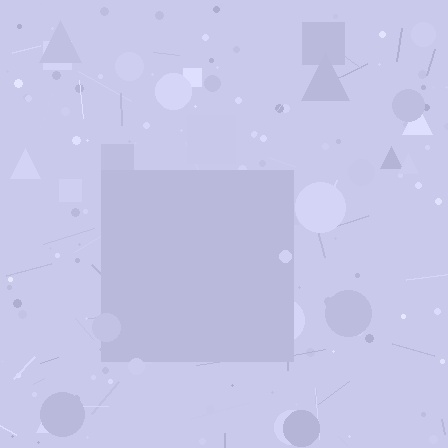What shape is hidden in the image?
A square is hidden in the image.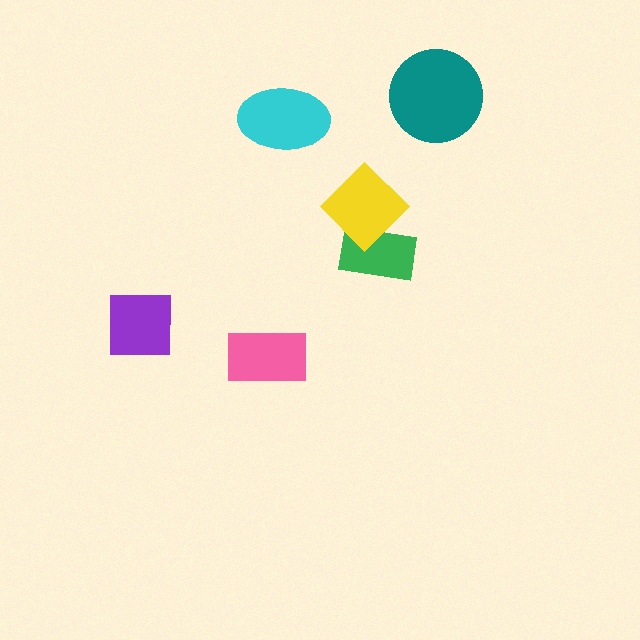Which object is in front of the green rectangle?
The yellow diamond is in front of the green rectangle.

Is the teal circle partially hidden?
No, no other shape covers it.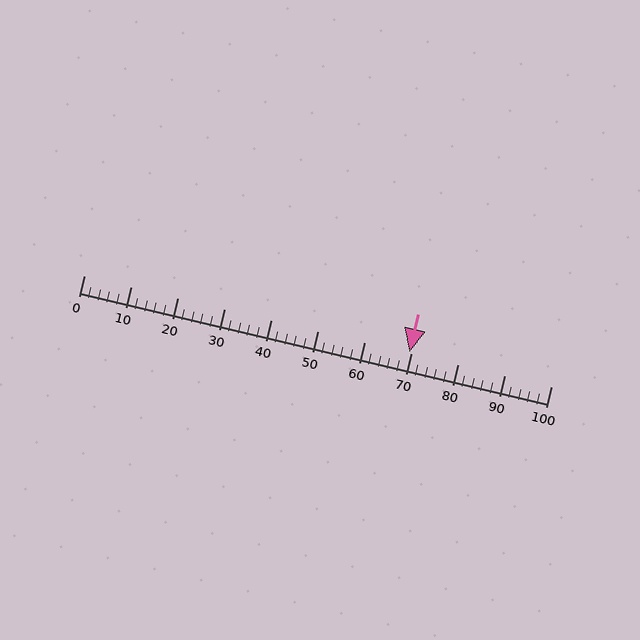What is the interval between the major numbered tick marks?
The major tick marks are spaced 10 units apart.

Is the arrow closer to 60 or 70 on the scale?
The arrow is closer to 70.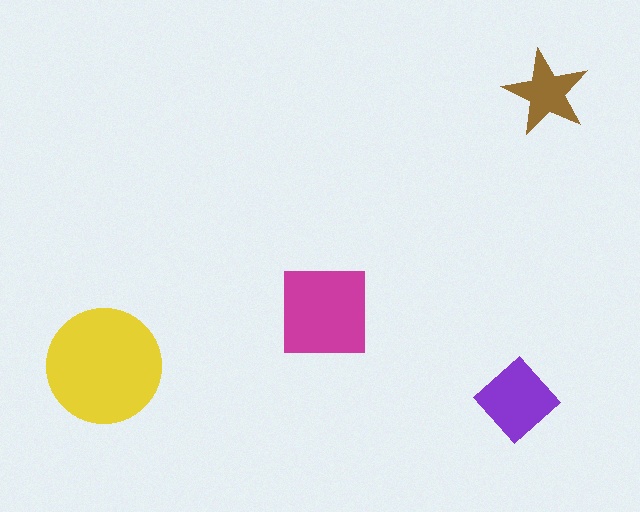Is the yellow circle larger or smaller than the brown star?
Larger.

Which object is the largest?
The yellow circle.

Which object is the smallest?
The brown star.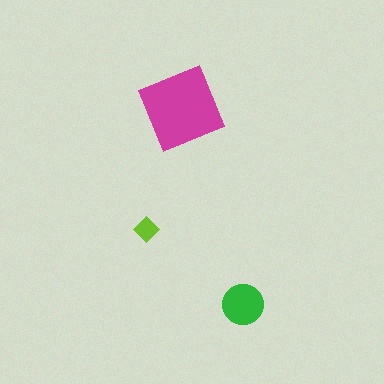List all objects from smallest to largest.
The lime diamond, the green circle, the magenta square.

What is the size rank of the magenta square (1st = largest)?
1st.